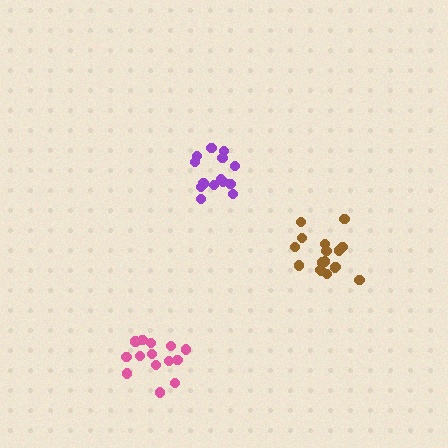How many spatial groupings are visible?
There are 3 spatial groupings.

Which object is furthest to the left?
The pink cluster is leftmost.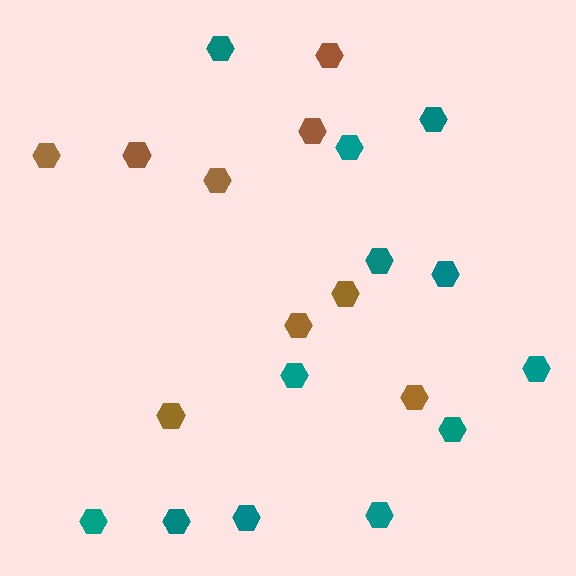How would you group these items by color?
There are 2 groups: one group of teal hexagons (12) and one group of brown hexagons (9).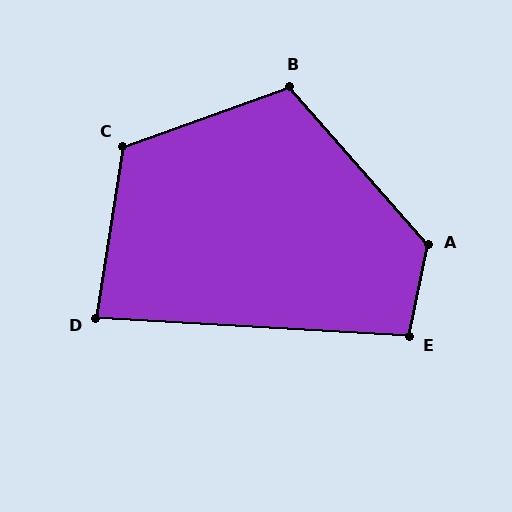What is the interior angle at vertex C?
Approximately 119 degrees (obtuse).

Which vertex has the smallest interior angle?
D, at approximately 84 degrees.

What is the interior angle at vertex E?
Approximately 99 degrees (obtuse).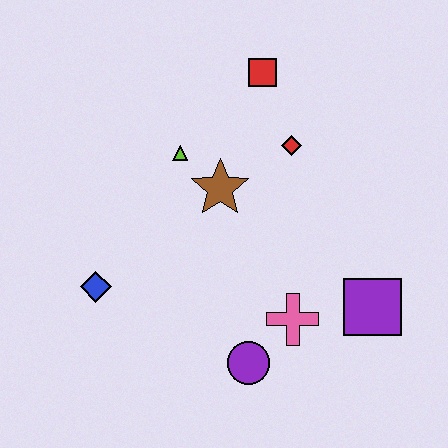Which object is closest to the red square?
The red diamond is closest to the red square.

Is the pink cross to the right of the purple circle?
Yes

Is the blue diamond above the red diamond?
No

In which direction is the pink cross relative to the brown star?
The pink cross is below the brown star.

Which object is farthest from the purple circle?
The red square is farthest from the purple circle.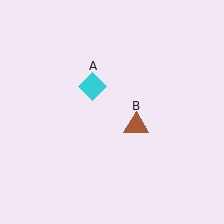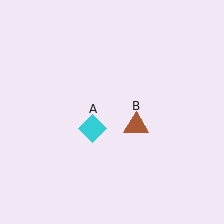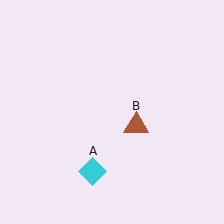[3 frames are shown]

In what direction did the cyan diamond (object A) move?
The cyan diamond (object A) moved down.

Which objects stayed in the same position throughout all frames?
Brown triangle (object B) remained stationary.